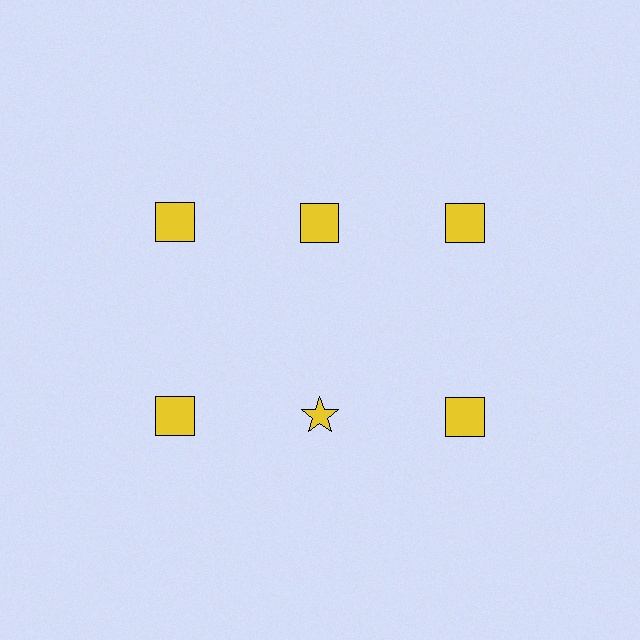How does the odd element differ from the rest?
It has a different shape: star instead of square.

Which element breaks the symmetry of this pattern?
The yellow star in the second row, second from left column breaks the symmetry. All other shapes are yellow squares.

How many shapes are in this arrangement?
There are 6 shapes arranged in a grid pattern.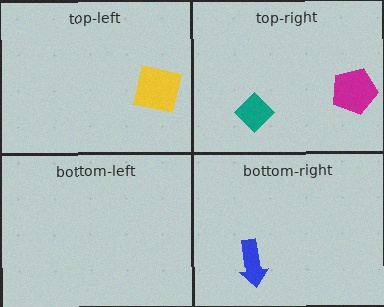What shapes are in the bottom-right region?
The blue arrow.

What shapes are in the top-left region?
The yellow square.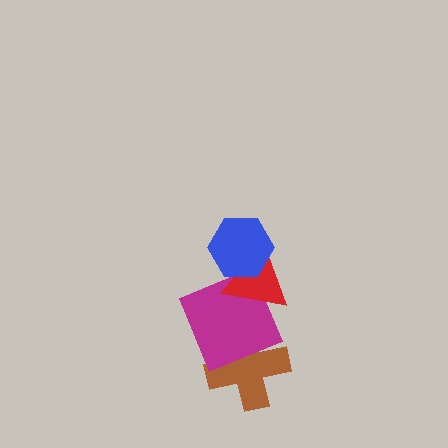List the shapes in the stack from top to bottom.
From top to bottom: the blue hexagon, the red triangle, the magenta square, the brown cross.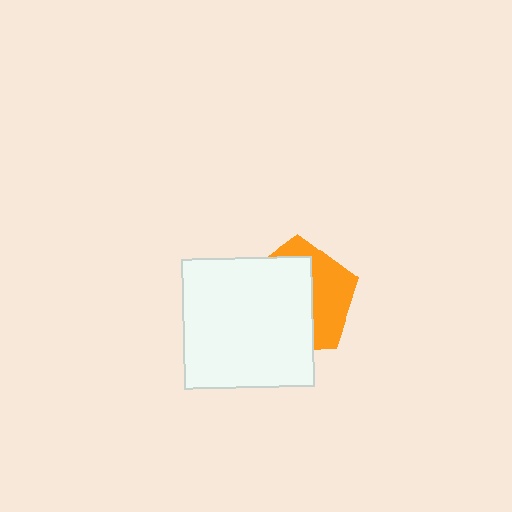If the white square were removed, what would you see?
You would see the complete orange pentagon.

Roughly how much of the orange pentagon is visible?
A small part of it is visible (roughly 40%).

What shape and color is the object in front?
The object in front is a white square.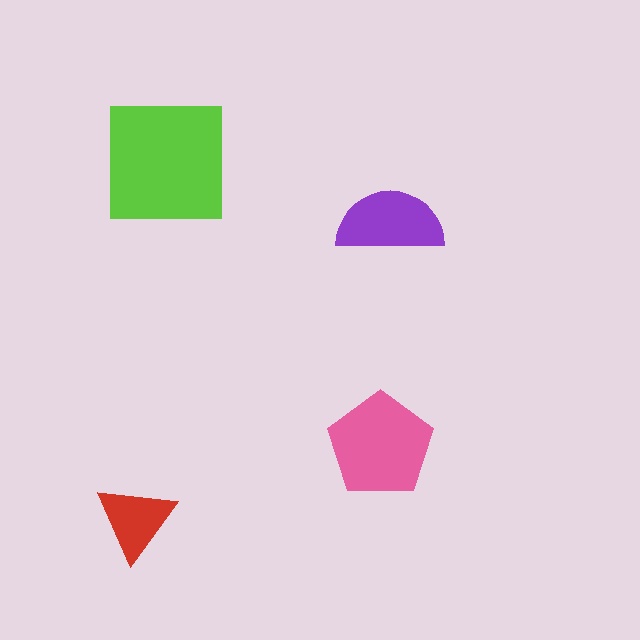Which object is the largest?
The lime square.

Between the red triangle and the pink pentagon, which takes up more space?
The pink pentagon.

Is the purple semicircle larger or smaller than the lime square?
Smaller.